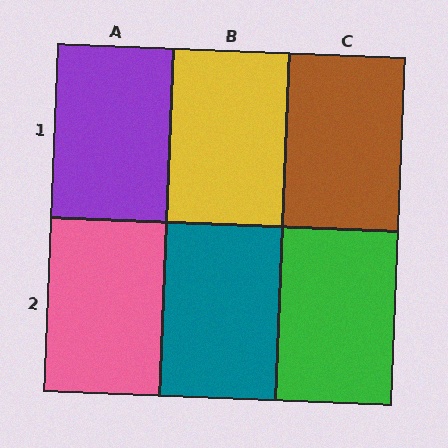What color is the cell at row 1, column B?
Yellow.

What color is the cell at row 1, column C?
Brown.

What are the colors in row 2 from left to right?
Pink, teal, green.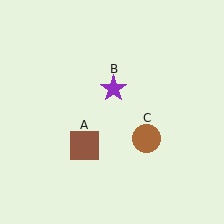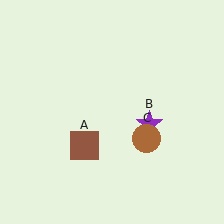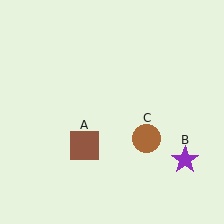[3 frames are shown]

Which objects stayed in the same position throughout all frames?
Brown square (object A) and brown circle (object C) remained stationary.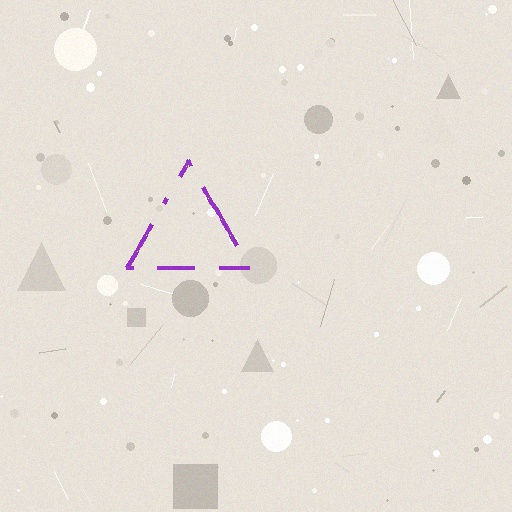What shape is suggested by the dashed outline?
The dashed outline suggests a triangle.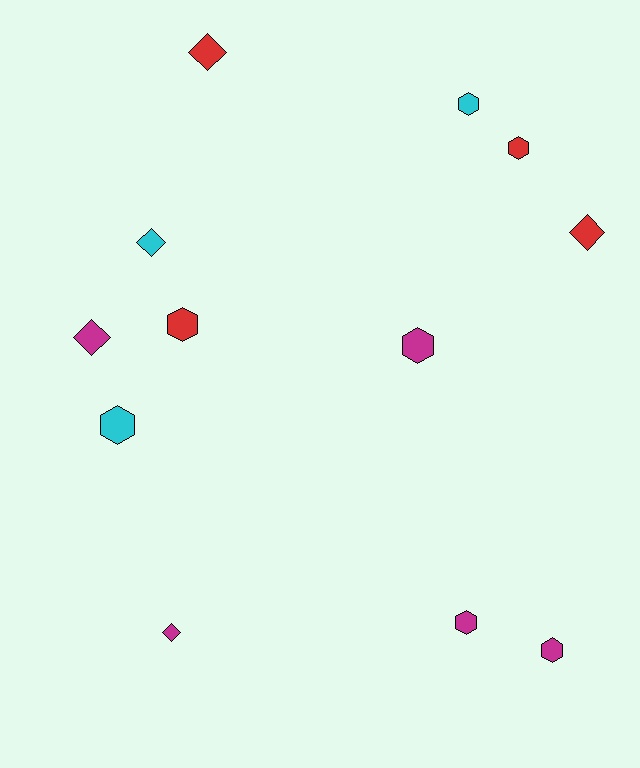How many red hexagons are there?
There are 2 red hexagons.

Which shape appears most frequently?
Hexagon, with 7 objects.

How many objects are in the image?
There are 12 objects.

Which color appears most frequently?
Magenta, with 5 objects.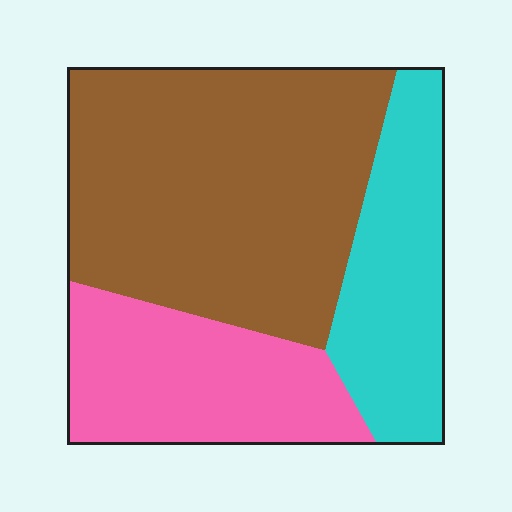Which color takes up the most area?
Brown, at roughly 50%.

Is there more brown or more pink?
Brown.